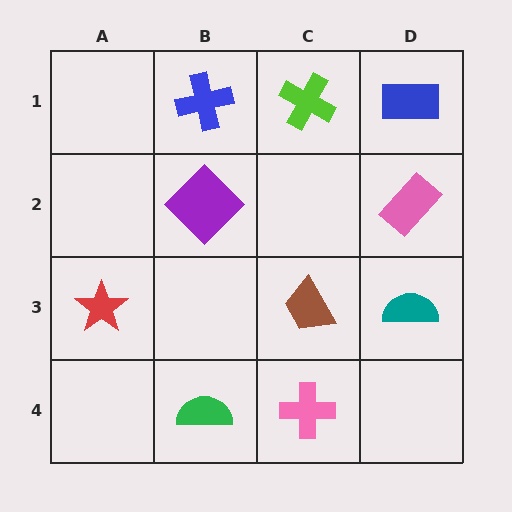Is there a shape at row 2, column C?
No, that cell is empty.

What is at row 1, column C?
A lime cross.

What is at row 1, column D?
A blue rectangle.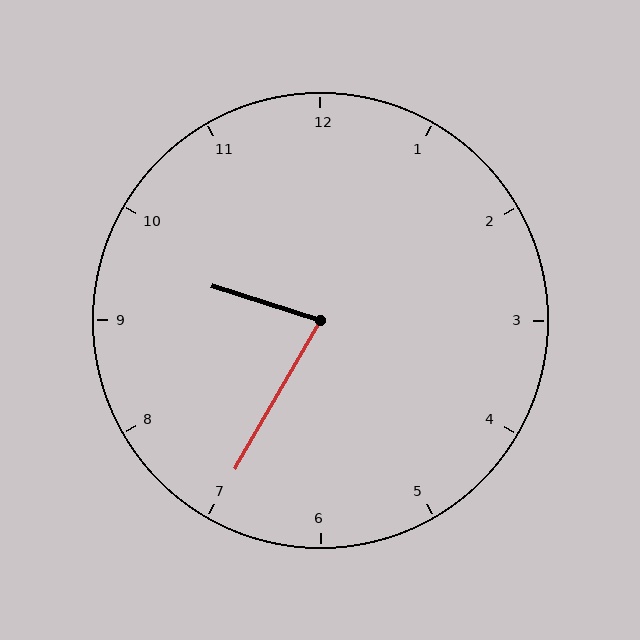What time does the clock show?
9:35.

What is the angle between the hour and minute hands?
Approximately 78 degrees.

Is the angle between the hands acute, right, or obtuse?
It is acute.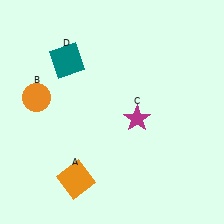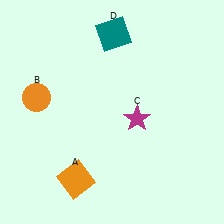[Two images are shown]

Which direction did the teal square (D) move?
The teal square (D) moved right.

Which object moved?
The teal square (D) moved right.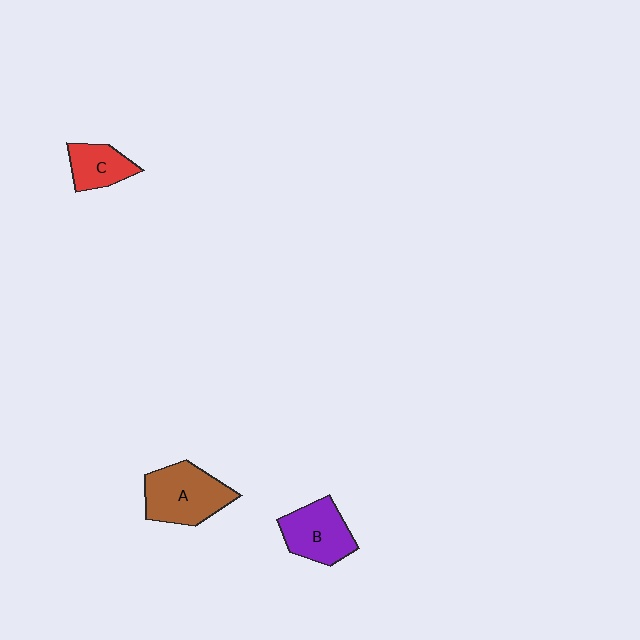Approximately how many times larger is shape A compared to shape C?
Approximately 1.7 times.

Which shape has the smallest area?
Shape C (red).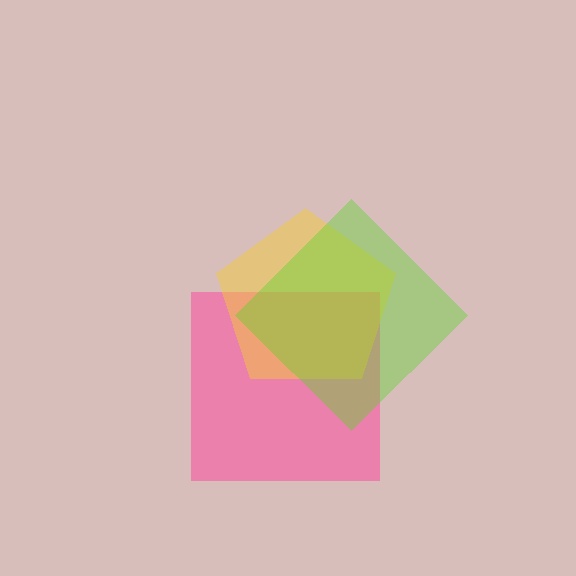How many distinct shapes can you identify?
There are 3 distinct shapes: a pink square, a yellow pentagon, a lime diamond.